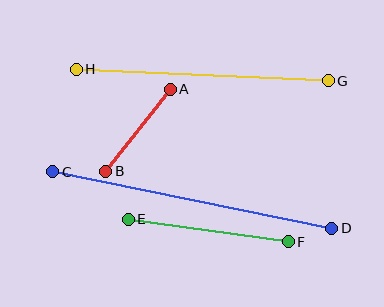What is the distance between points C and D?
The distance is approximately 284 pixels.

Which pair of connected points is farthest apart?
Points C and D are farthest apart.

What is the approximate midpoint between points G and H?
The midpoint is at approximately (202, 75) pixels.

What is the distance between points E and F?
The distance is approximately 162 pixels.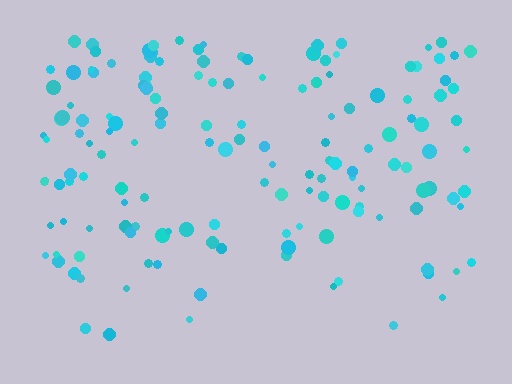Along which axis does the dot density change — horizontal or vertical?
Vertical.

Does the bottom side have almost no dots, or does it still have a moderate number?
Still a moderate number, just noticeably fewer than the top.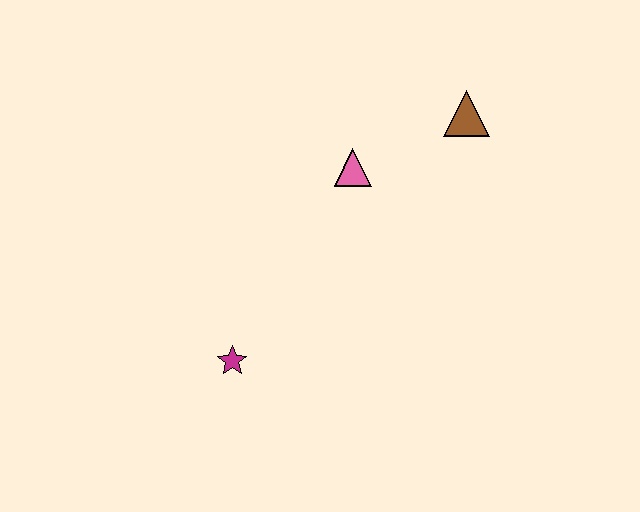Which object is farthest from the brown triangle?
The magenta star is farthest from the brown triangle.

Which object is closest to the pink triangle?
The brown triangle is closest to the pink triangle.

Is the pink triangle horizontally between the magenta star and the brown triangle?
Yes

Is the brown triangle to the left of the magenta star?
No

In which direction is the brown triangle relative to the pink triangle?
The brown triangle is to the right of the pink triangle.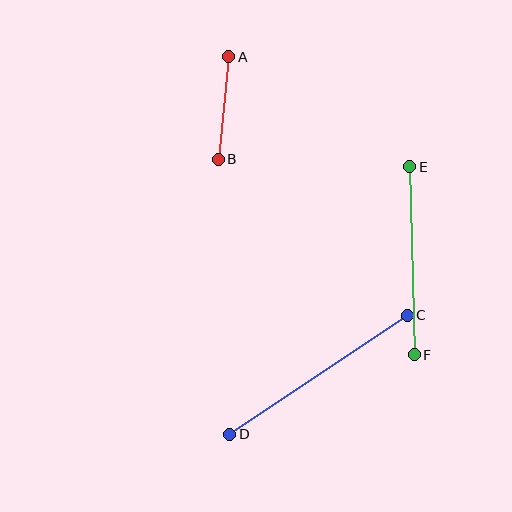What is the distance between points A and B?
The distance is approximately 103 pixels.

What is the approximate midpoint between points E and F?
The midpoint is at approximately (412, 261) pixels.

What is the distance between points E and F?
The distance is approximately 188 pixels.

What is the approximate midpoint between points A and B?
The midpoint is at approximately (223, 108) pixels.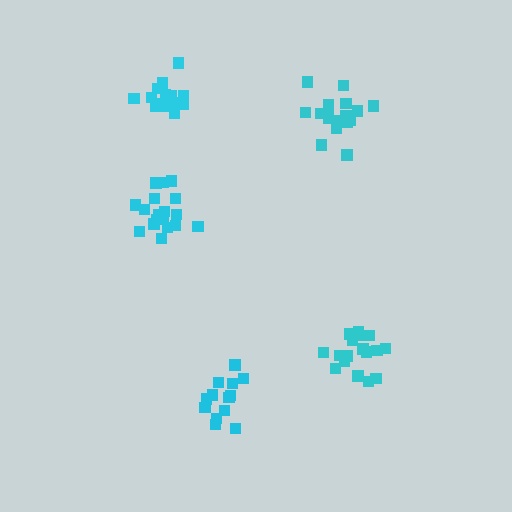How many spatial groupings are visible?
There are 5 spatial groupings.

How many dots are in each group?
Group 1: 19 dots, Group 2: 17 dots, Group 3: 13 dots, Group 4: 17 dots, Group 5: 14 dots (80 total).